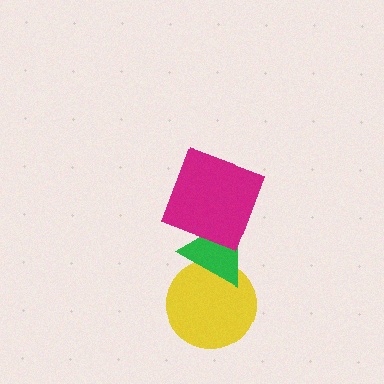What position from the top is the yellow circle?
The yellow circle is 3rd from the top.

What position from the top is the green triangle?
The green triangle is 2nd from the top.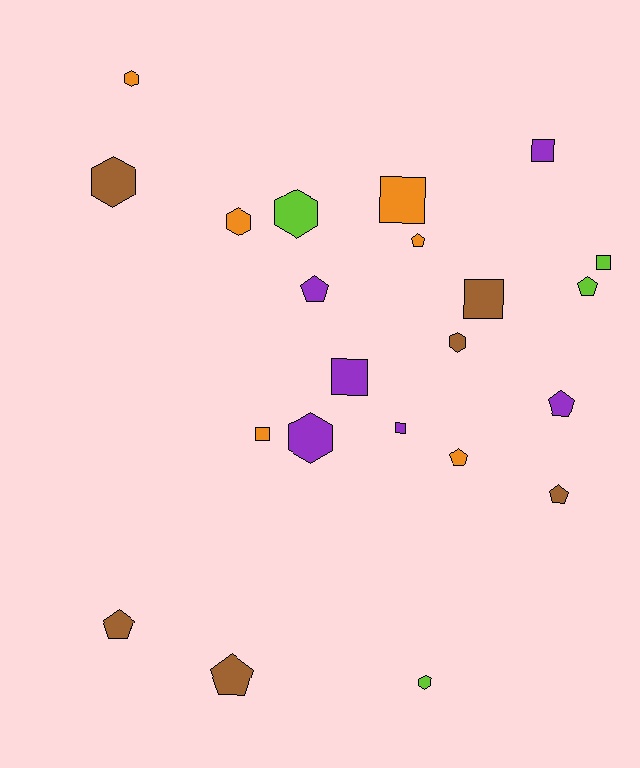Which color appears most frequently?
Orange, with 6 objects.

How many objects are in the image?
There are 22 objects.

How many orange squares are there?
There are 2 orange squares.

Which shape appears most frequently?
Pentagon, with 8 objects.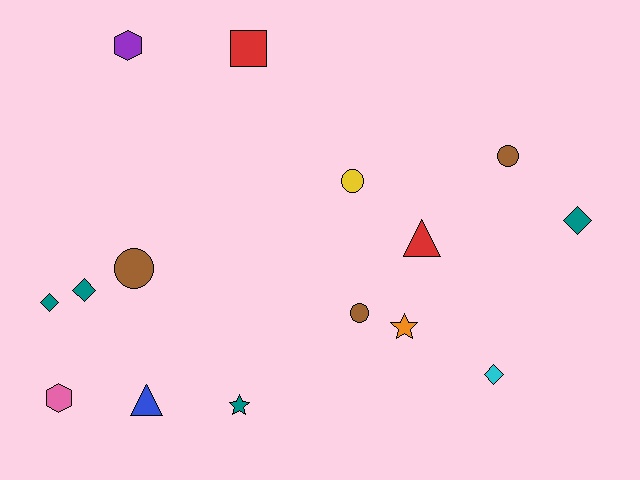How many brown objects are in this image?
There are 3 brown objects.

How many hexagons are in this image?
There are 2 hexagons.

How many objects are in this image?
There are 15 objects.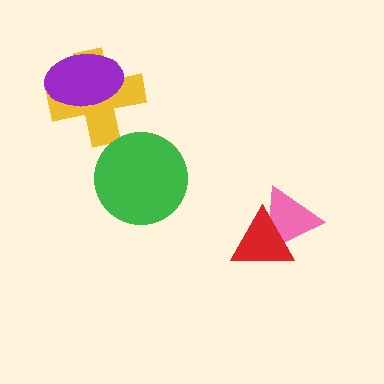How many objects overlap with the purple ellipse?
1 object overlaps with the purple ellipse.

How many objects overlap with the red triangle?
1 object overlaps with the red triangle.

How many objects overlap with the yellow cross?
1 object overlaps with the yellow cross.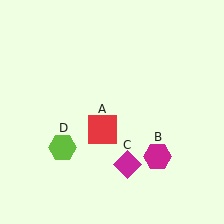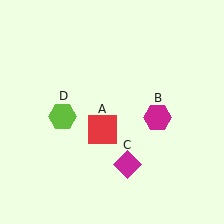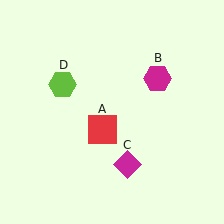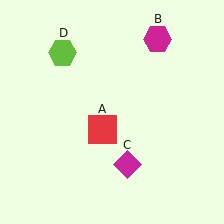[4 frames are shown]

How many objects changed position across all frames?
2 objects changed position: magenta hexagon (object B), lime hexagon (object D).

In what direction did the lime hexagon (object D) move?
The lime hexagon (object D) moved up.